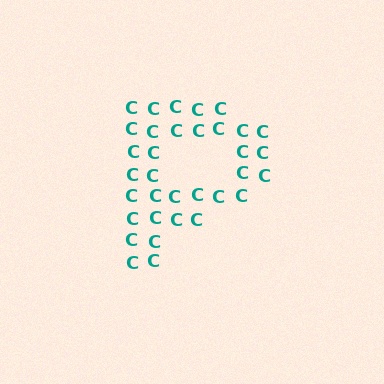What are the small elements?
The small elements are letter C's.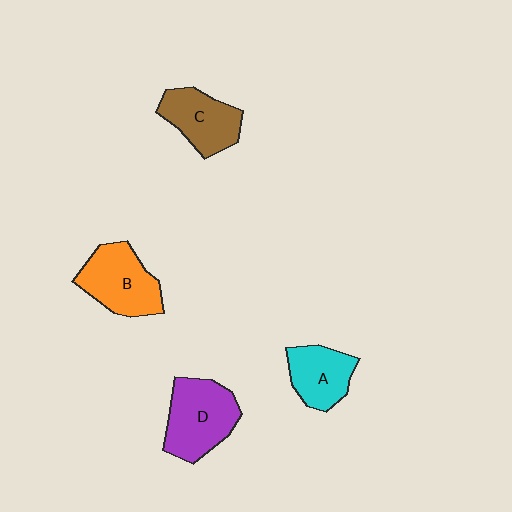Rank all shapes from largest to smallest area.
From largest to smallest: D (purple), B (orange), C (brown), A (cyan).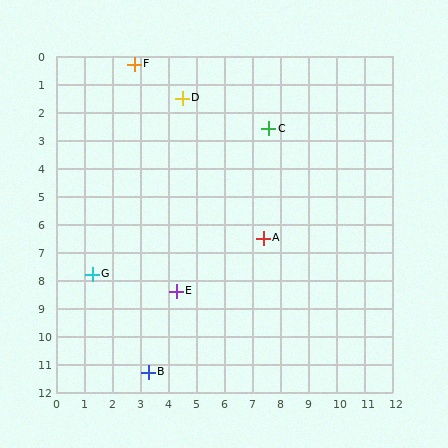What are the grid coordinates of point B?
Point B is at approximately (3.3, 11.3).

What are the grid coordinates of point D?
Point D is at approximately (4.5, 1.5).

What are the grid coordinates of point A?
Point A is at approximately (7.4, 6.5).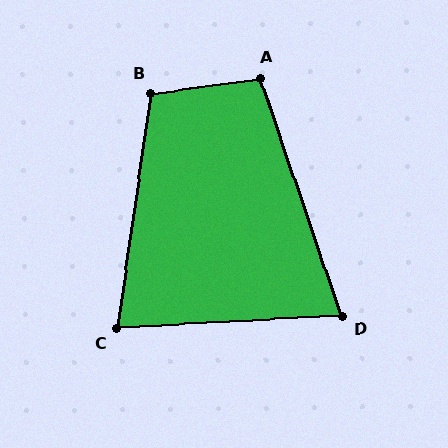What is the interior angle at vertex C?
Approximately 79 degrees (acute).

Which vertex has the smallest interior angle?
D, at approximately 74 degrees.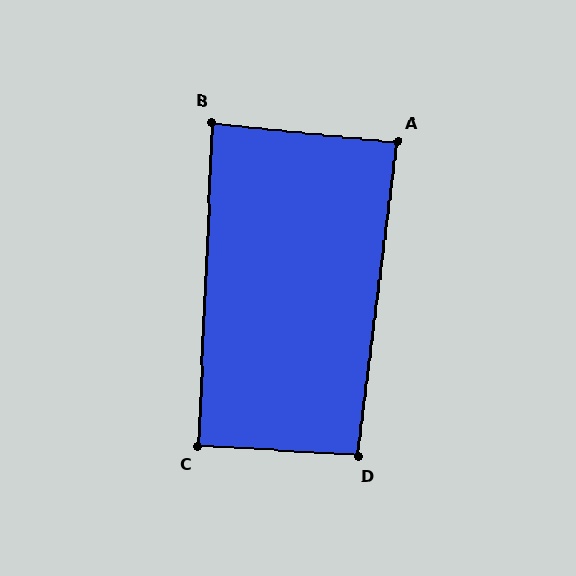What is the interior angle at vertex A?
Approximately 89 degrees (approximately right).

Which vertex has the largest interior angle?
D, at approximately 94 degrees.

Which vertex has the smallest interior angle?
B, at approximately 86 degrees.